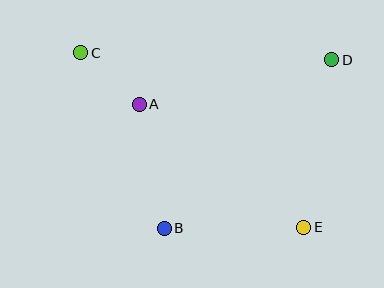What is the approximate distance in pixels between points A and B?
The distance between A and B is approximately 126 pixels.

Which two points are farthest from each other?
Points C and E are farthest from each other.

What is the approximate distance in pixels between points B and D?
The distance between B and D is approximately 238 pixels.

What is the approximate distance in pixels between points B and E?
The distance between B and E is approximately 140 pixels.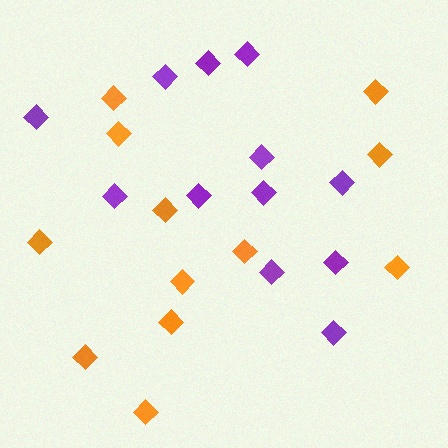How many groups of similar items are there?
There are 2 groups: one group of purple diamonds (12) and one group of orange diamonds (12).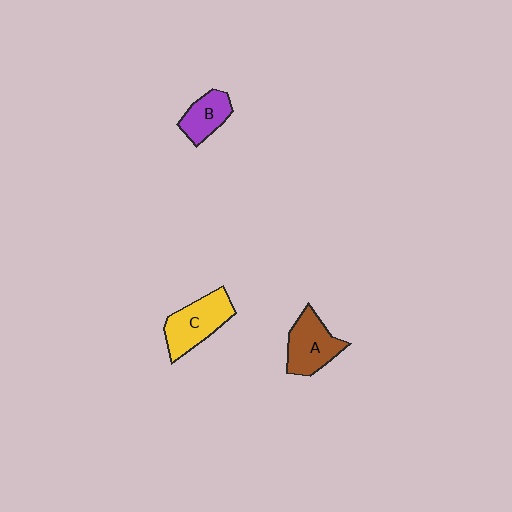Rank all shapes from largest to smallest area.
From largest to smallest: C (yellow), A (brown), B (purple).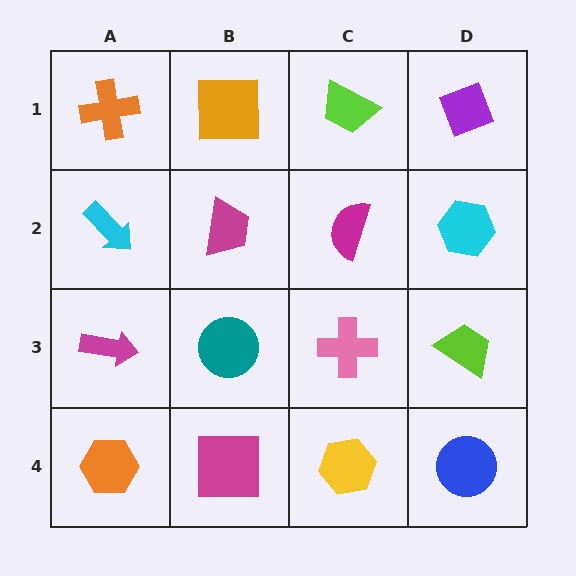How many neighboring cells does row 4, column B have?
3.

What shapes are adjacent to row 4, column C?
A pink cross (row 3, column C), a magenta square (row 4, column B), a blue circle (row 4, column D).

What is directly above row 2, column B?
An orange square.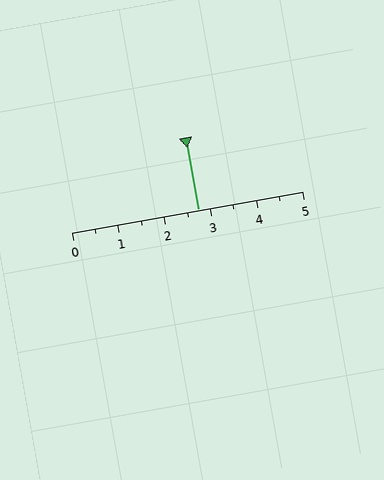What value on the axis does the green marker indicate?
The marker indicates approximately 2.8.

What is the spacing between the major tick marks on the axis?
The major ticks are spaced 1 apart.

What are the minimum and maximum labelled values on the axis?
The axis runs from 0 to 5.